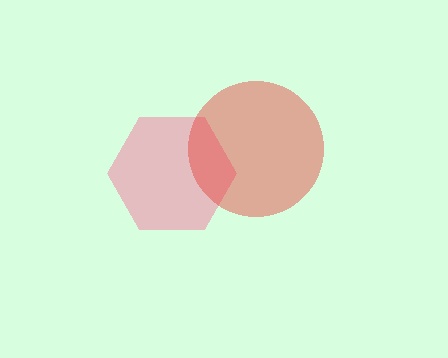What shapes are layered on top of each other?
The layered shapes are: a pink hexagon, a red circle.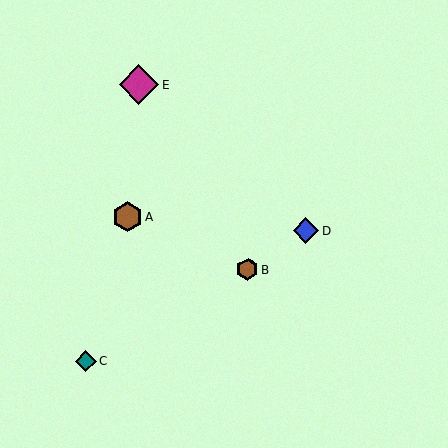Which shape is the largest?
The magenta diamond (labeled E) is the largest.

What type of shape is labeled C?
Shape C is a teal diamond.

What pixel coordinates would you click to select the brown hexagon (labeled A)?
Click at (127, 216) to select the brown hexagon A.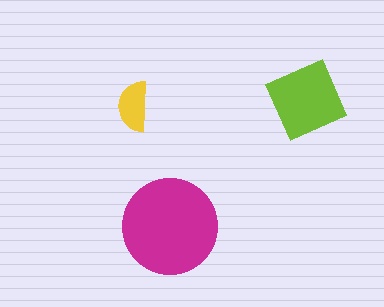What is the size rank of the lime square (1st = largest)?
2nd.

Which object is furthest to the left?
The yellow semicircle is leftmost.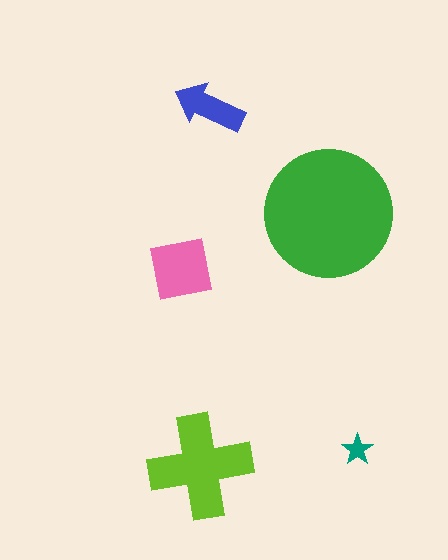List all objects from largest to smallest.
The green circle, the lime cross, the pink square, the blue arrow, the teal star.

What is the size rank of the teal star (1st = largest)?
5th.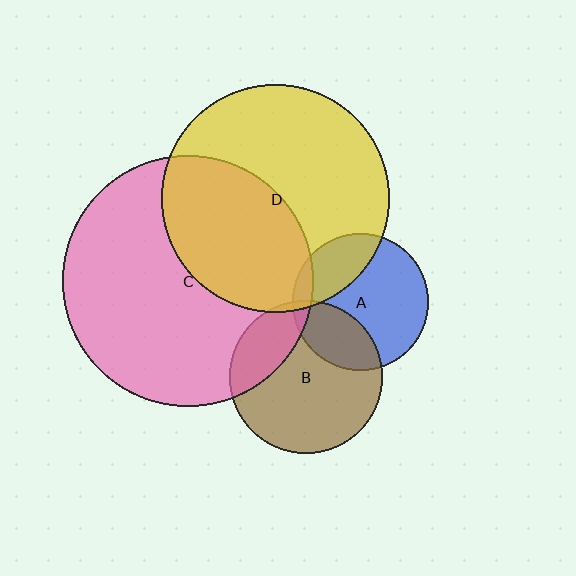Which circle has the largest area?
Circle C (pink).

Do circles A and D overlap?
Yes.